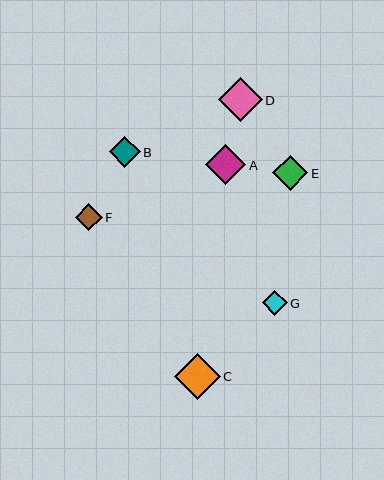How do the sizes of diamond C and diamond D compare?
Diamond C and diamond D are approximately the same size.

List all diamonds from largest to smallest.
From largest to smallest: C, D, A, E, B, F, G.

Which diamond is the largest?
Diamond C is the largest with a size of approximately 46 pixels.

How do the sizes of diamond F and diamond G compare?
Diamond F and diamond G are approximately the same size.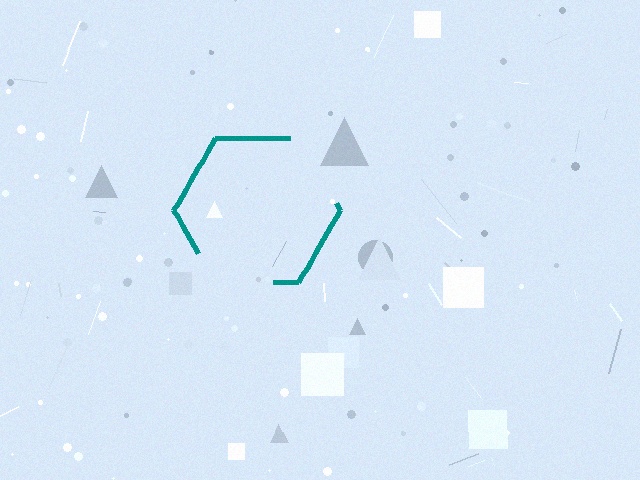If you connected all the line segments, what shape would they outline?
They would outline a hexagon.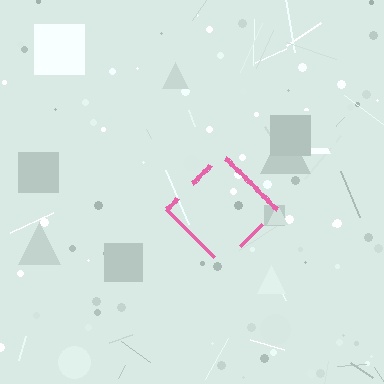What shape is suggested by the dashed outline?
The dashed outline suggests a diamond.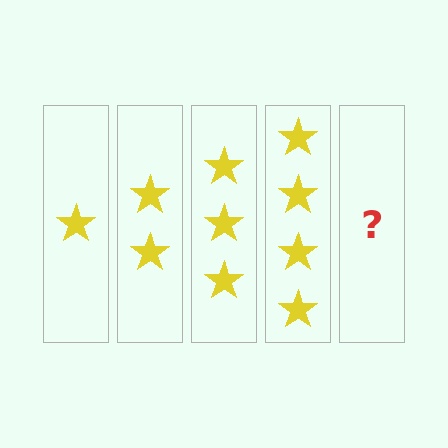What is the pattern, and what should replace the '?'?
The pattern is that each step adds one more star. The '?' should be 5 stars.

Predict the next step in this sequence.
The next step is 5 stars.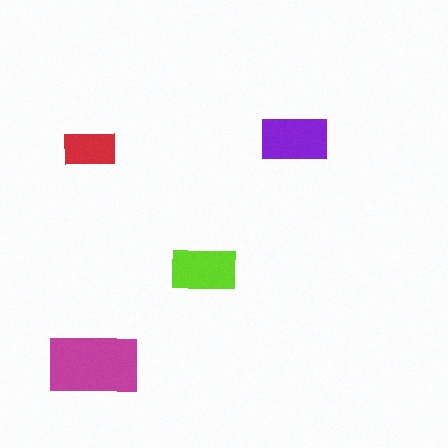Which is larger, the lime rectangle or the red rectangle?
The lime one.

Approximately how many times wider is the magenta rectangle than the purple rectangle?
About 1.5 times wider.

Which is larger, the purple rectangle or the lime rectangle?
The purple one.